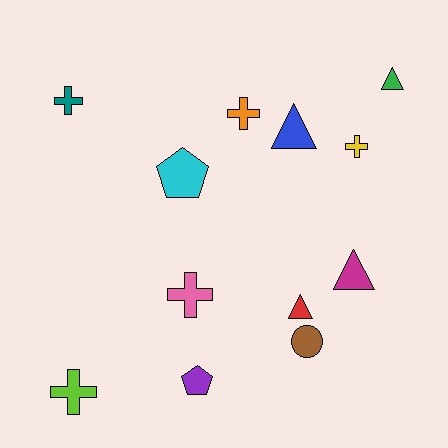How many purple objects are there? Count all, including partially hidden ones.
There is 1 purple object.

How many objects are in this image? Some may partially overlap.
There are 12 objects.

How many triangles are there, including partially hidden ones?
There are 4 triangles.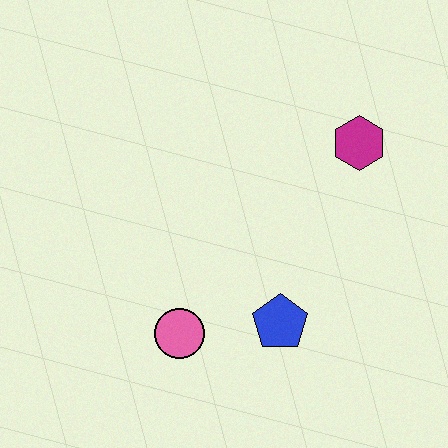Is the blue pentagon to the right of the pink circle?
Yes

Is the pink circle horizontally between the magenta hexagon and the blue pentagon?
No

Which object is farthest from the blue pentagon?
The magenta hexagon is farthest from the blue pentagon.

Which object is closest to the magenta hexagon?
The blue pentagon is closest to the magenta hexagon.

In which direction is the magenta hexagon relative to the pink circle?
The magenta hexagon is above the pink circle.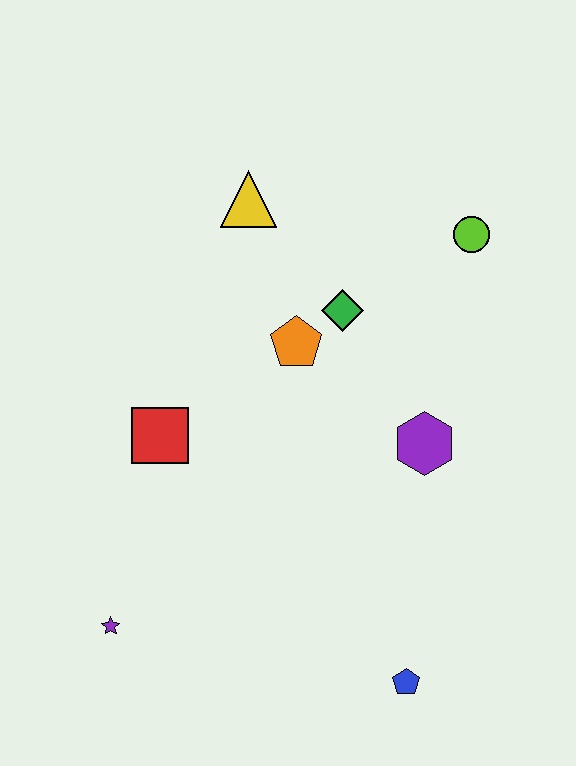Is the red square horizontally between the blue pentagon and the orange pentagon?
No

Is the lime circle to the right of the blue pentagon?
Yes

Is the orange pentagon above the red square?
Yes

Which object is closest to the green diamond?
The orange pentagon is closest to the green diamond.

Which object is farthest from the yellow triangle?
The blue pentagon is farthest from the yellow triangle.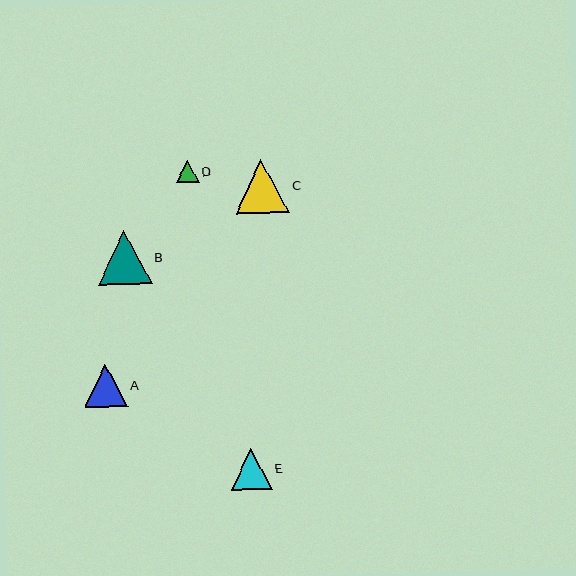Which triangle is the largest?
Triangle B is the largest with a size of approximately 54 pixels.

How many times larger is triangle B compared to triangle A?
Triangle B is approximately 1.2 times the size of triangle A.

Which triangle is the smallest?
Triangle D is the smallest with a size of approximately 22 pixels.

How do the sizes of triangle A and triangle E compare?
Triangle A and triangle E are approximately the same size.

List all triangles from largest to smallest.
From largest to smallest: B, C, A, E, D.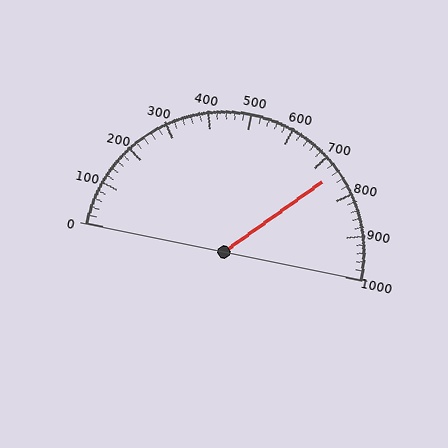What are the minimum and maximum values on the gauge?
The gauge ranges from 0 to 1000.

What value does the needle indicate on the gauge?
The needle indicates approximately 740.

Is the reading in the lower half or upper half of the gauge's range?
The reading is in the upper half of the range (0 to 1000).